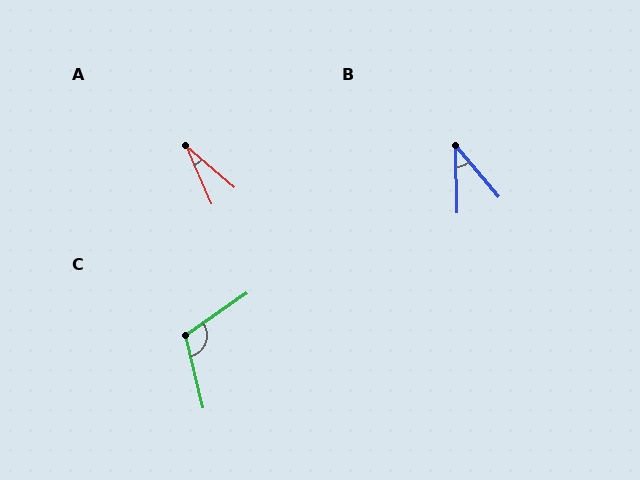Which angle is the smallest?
A, at approximately 26 degrees.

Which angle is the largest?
C, at approximately 111 degrees.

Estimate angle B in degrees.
Approximately 39 degrees.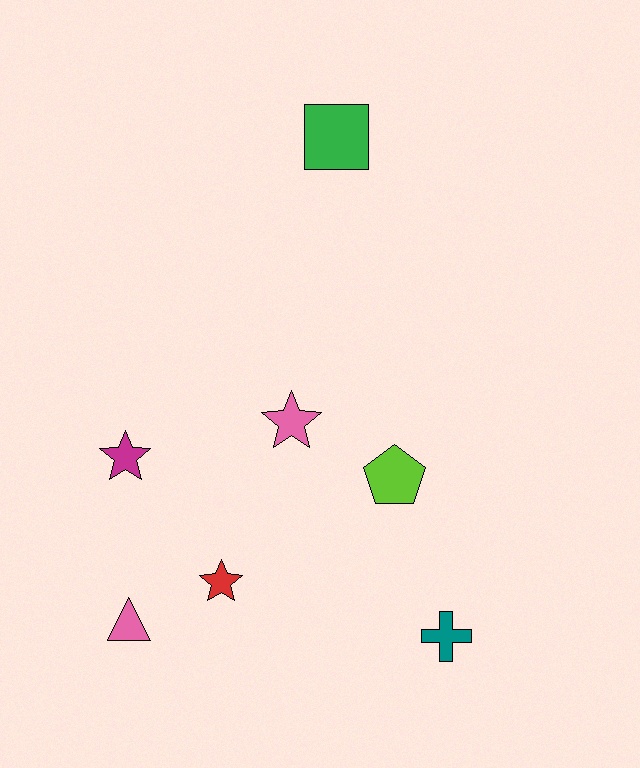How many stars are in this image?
There are 3 stars.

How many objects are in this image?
There are 7 objects.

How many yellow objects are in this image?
There are no yellow objects.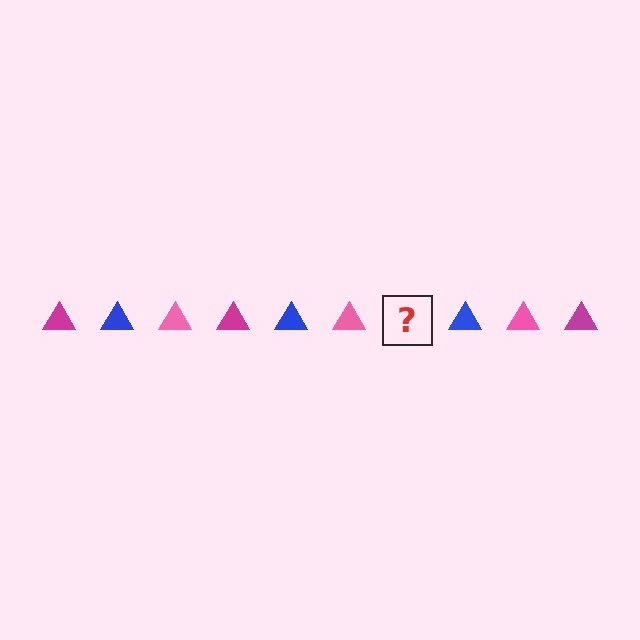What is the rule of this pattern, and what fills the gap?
The rule is that the pattern cycles through magenta, blue, pink triangles. The gap should be filled with a magenta triangle.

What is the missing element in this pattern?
The missing element is a magenta triangle.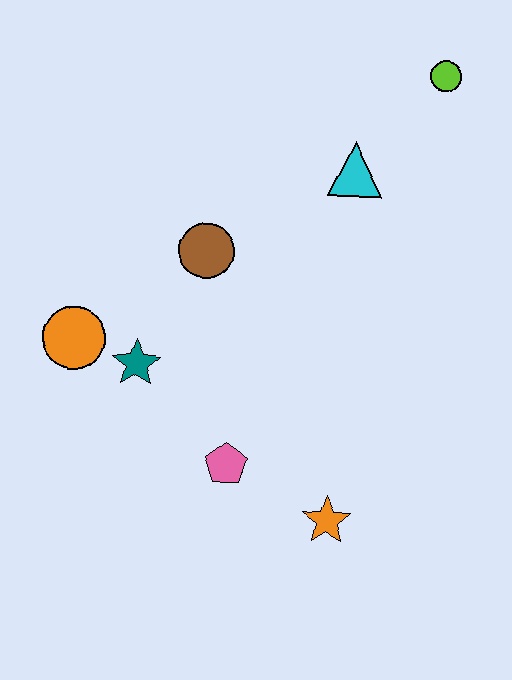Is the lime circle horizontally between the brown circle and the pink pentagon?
No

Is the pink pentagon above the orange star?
Yes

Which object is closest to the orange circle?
The teal star is closest to the orange circle.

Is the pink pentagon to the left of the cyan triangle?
Yes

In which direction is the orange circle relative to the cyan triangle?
The orange circle is to the left of the cyan triangle.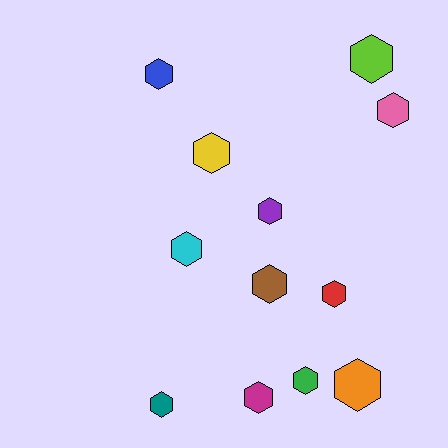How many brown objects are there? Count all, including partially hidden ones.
There is 1 brown object.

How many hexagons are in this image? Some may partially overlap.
There are 12 hexagons.